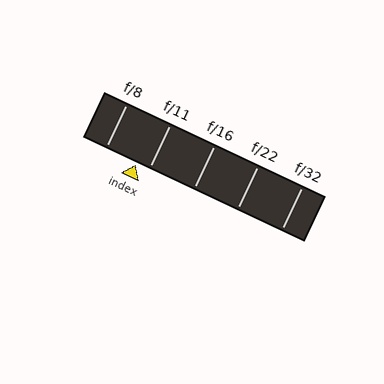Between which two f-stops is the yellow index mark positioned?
The index mark is between f/8 and f/11.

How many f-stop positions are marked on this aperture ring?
There are 5 f-stop positions marked.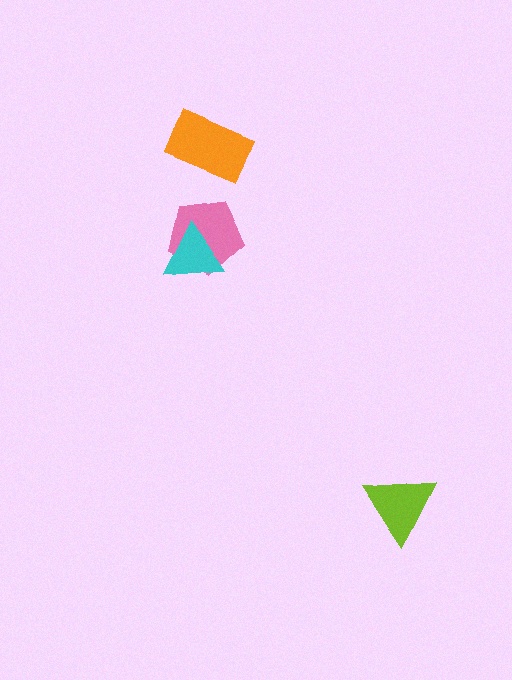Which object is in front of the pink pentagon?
The cyan triangle is in front of the pink pentagon.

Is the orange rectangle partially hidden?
No, no other shape covers it.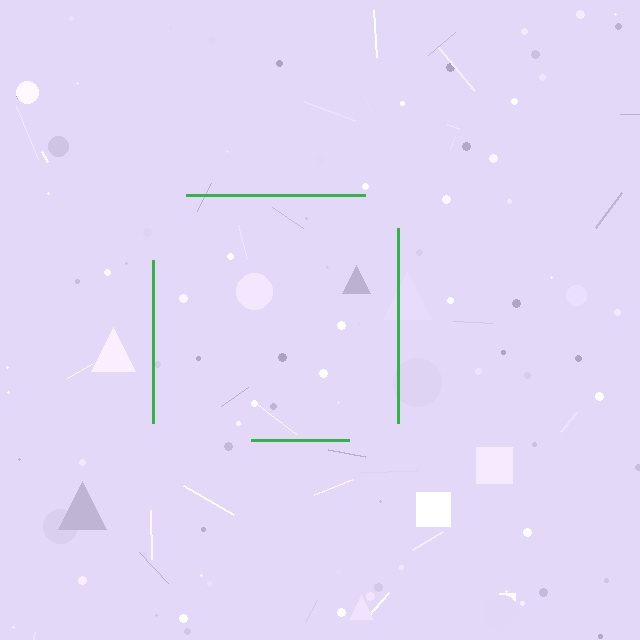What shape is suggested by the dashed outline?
The dashed outline suggests a square.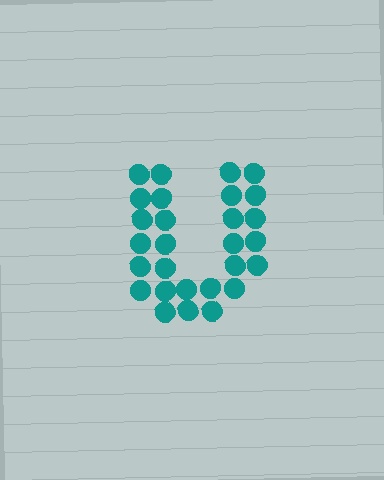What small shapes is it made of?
It is made of small circles.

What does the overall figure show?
The overall figure shows the letter U.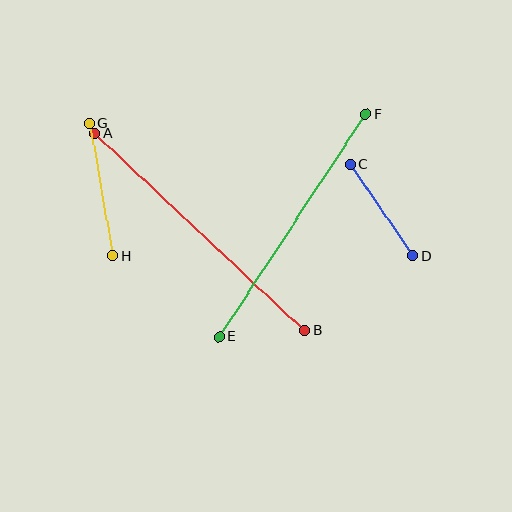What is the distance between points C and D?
The distance is approximately 111 pixels.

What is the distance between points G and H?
The distance is approximately 134 pixels.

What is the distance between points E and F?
The distance is approximately 267 pixels.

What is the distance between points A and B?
The distance is approximately 288 pixels.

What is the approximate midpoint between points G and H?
The midpoint is at approximately (101, 190) pixels.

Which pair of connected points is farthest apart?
Points A and B are farthest apart.